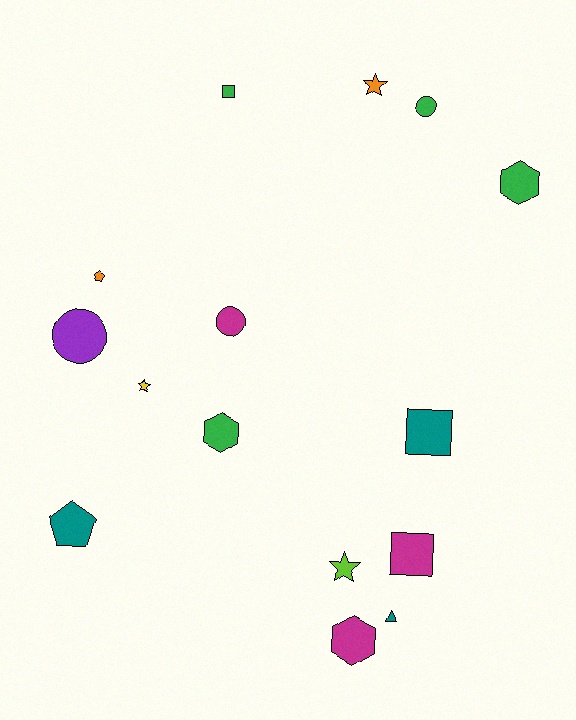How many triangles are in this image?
There is 1 triangle.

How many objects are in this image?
There are 15 objects.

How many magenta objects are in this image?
There are 3 magenta objects.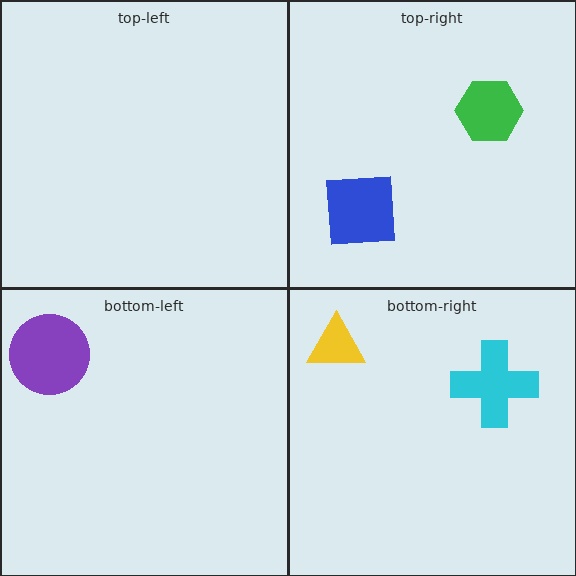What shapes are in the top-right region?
The blue square, the green hexagon.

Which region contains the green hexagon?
The top-right region.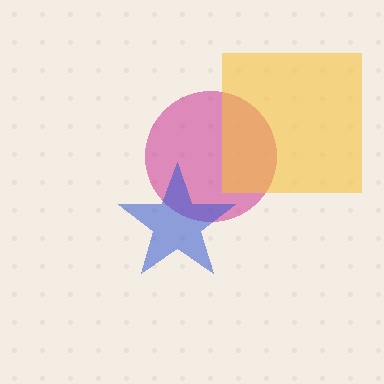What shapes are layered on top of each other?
The layered shapes are: a magenta circle, a yellow square, a blue star.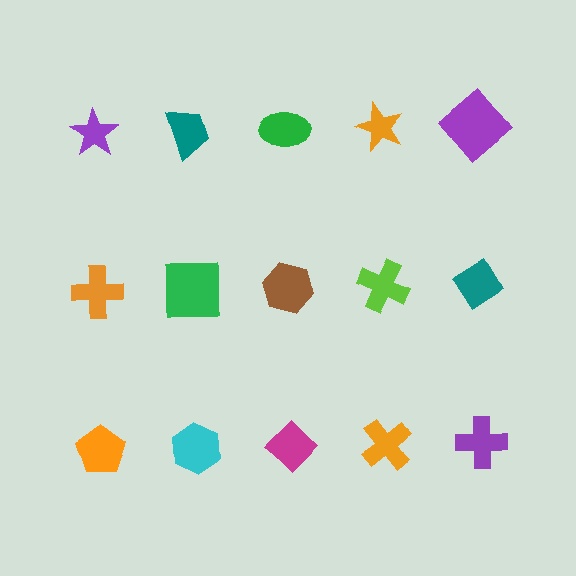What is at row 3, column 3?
A magenta diamond.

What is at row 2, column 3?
A brown hexagon.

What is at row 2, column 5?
A teal diamond.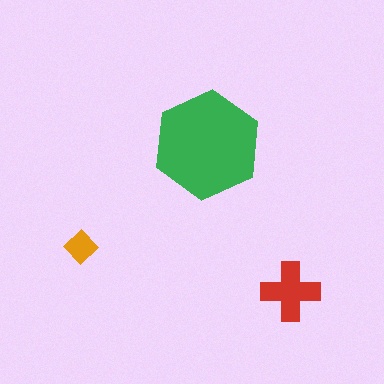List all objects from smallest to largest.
The orange diamond, the red cross, the green hexagon.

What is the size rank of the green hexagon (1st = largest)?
1st.